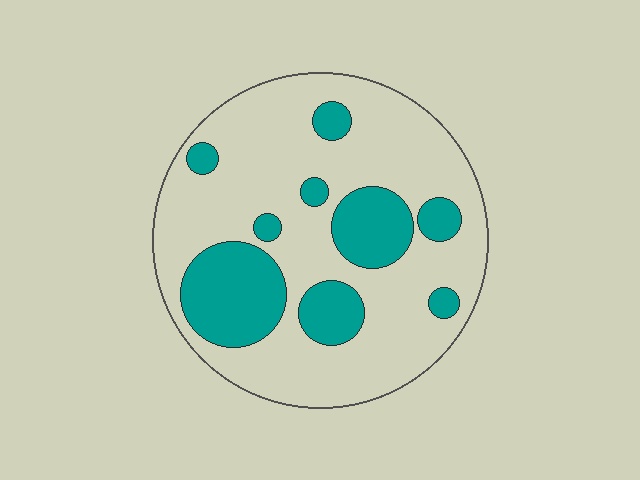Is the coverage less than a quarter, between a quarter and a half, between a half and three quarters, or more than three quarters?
Between a quarter and a half.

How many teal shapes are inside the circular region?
9.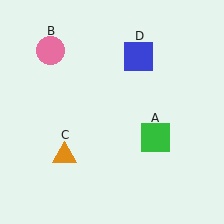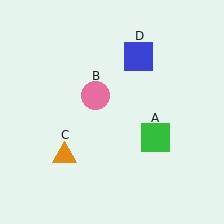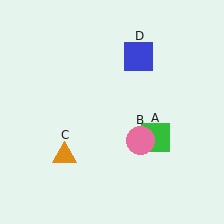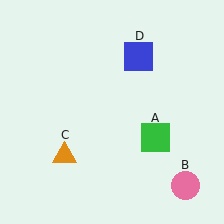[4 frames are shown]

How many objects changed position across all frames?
1 object changed position: pink circle (object B).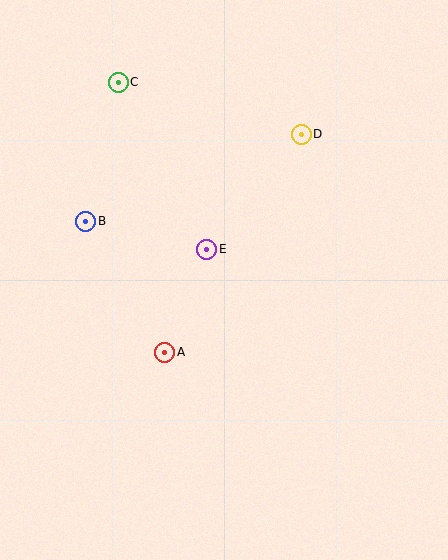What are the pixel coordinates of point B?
Point B is at (86, 221).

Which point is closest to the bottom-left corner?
Point A is closest to the bottom-left corner.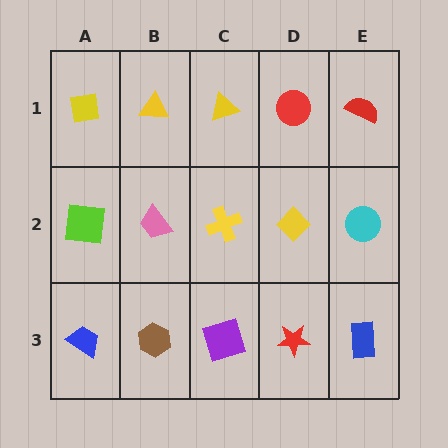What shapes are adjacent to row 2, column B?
A yellow triangle (row 1, column B), a brown hexagon (row 3, column B), a lime square (row 2, column A), a yellow cross (row 2, column C).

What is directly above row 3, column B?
A pink trapezoid.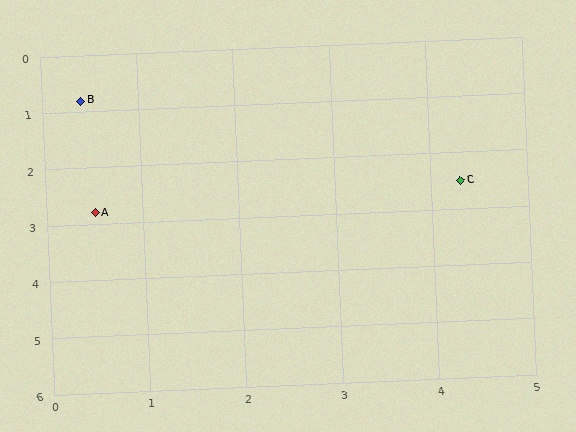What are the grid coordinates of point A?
Point A is at approximately (0.5, 2.8).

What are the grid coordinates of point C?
Point C is at approximately (4.3, 2.5).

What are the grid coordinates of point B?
Point B is at approximately (0.4, 0.8).